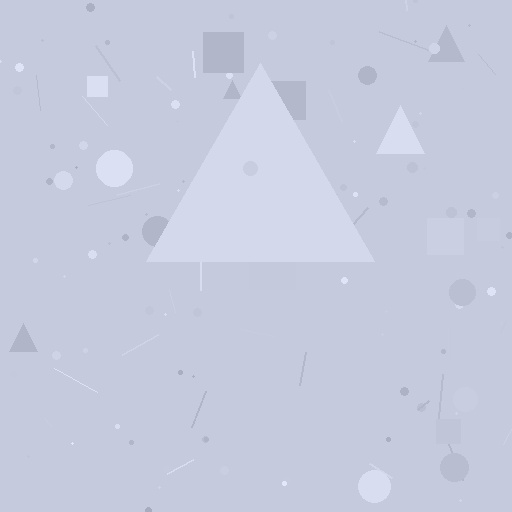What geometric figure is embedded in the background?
A triangle is embedded in the background.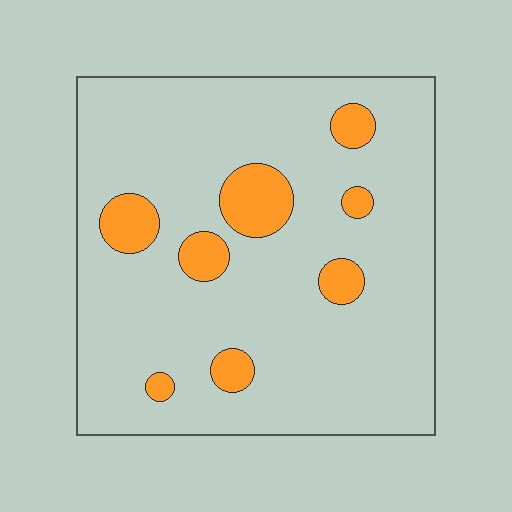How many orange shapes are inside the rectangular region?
8.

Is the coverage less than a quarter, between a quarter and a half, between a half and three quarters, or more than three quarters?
Less than a quarter.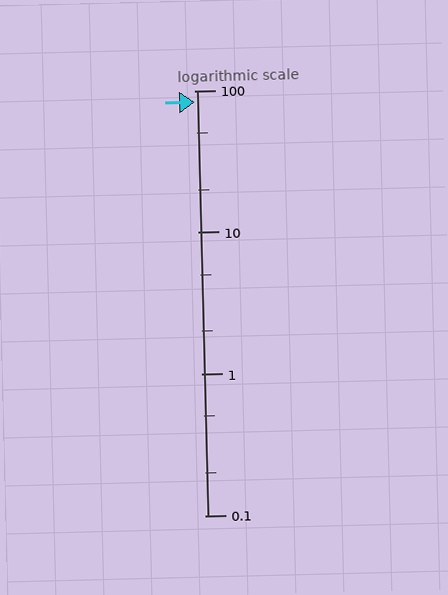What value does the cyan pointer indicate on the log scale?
The pointer indicates approximately 83.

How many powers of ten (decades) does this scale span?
The scale spans 3 decades, from 0.1 to 100.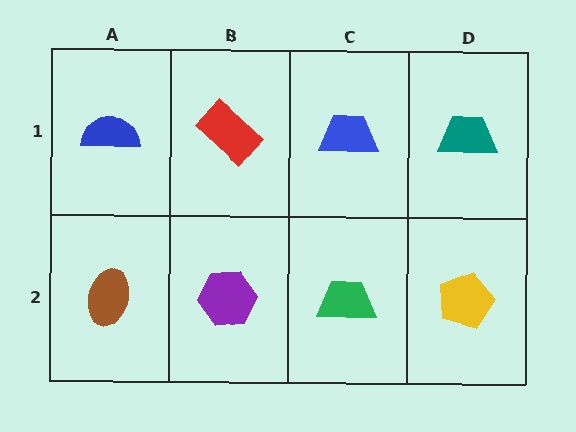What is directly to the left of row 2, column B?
A brown ellipse.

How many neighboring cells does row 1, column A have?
2.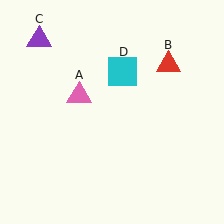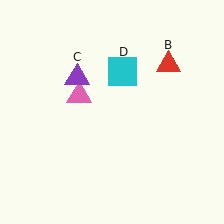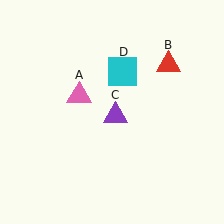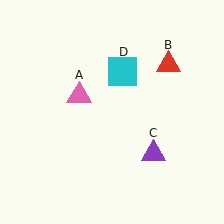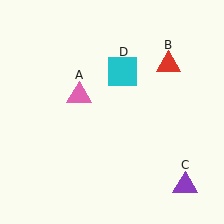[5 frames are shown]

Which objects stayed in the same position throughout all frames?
Pink triangle (object A) and red triangle (object B) and cyan square (object D) remained stationary.